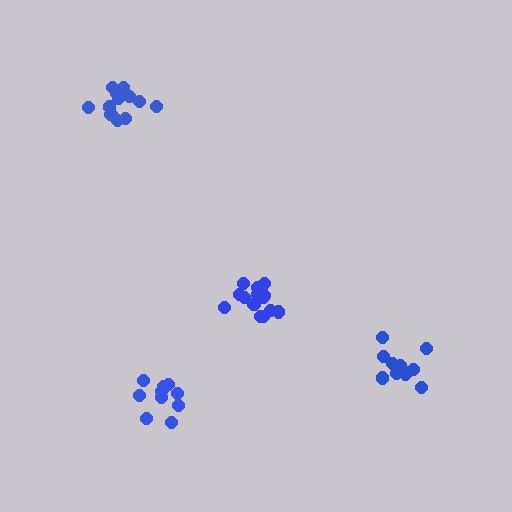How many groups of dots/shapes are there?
There are 4 groups.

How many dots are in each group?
Group 1: 15 dots, Group 2: 13 dots, Group 3: 11 dots, Group 4: 11 dots (50 total).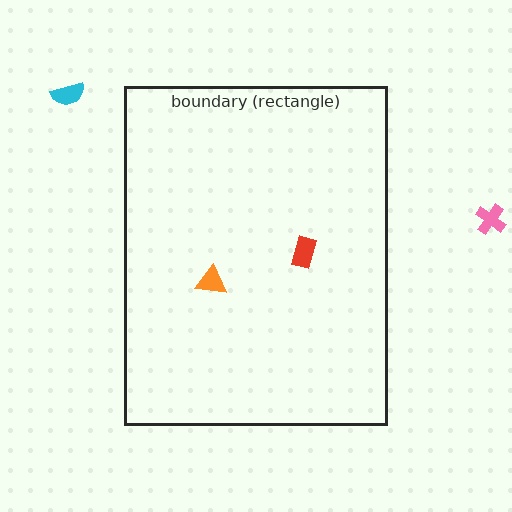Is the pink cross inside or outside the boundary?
Outside.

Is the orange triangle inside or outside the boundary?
Inside.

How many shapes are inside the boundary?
2 inside, 2 outside.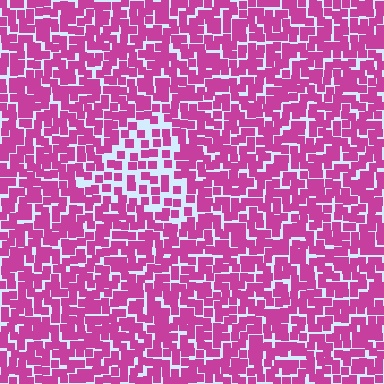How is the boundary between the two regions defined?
The boundary is defined by a change in element density (approximately 1.8x ratio). All elements are the same color, size, and shape.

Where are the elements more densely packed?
The elements are more densely packed outside the triangle boundary.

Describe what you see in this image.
The image contains small magenta elements arranged at two different densities. A triangle-shaped region is visible where the elements are less densely packed than the surrounding area.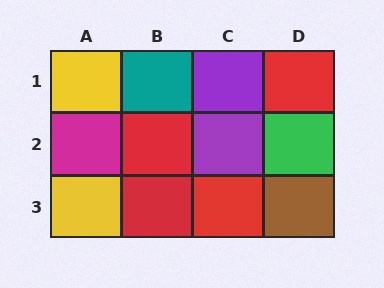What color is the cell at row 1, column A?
Yellow.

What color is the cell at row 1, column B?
Teal.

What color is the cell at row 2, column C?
Purple.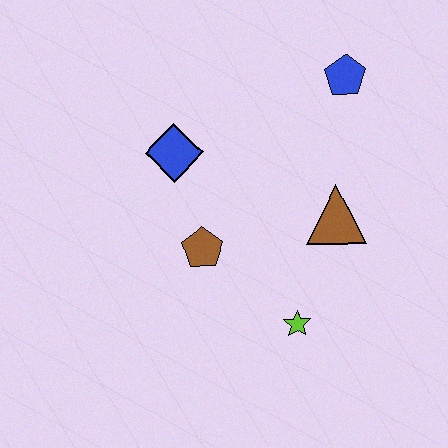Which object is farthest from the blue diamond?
The lime star is farthest from the blue diamond.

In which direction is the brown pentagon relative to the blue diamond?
The brown pentagon is below the blue diamond.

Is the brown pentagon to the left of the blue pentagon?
Yes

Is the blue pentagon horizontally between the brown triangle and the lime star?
No